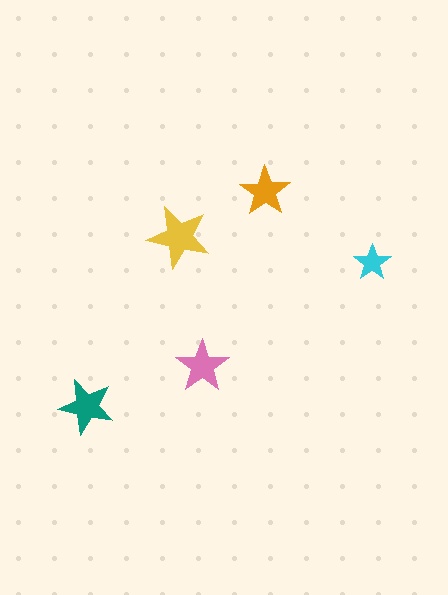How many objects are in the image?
There are 5 objects in the image.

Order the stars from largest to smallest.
the yellow one, the teal one, the pink one, the orange one, the cyan one.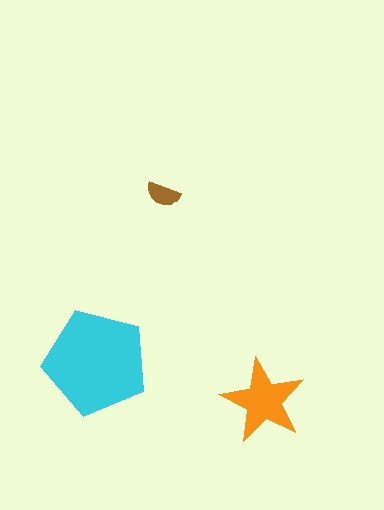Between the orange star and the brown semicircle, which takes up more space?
The orange star.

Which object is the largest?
The cyan pentagon.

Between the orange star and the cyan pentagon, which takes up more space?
The cyan pentagon.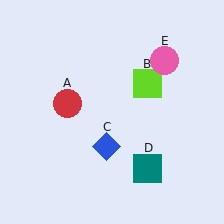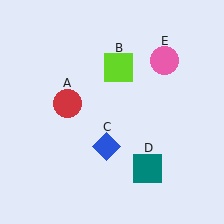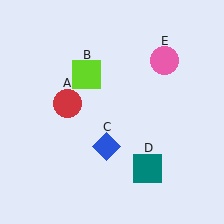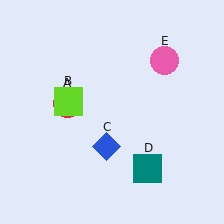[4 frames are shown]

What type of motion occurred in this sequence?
The lime square (object B) rotated counterclockwise around the center of the scene.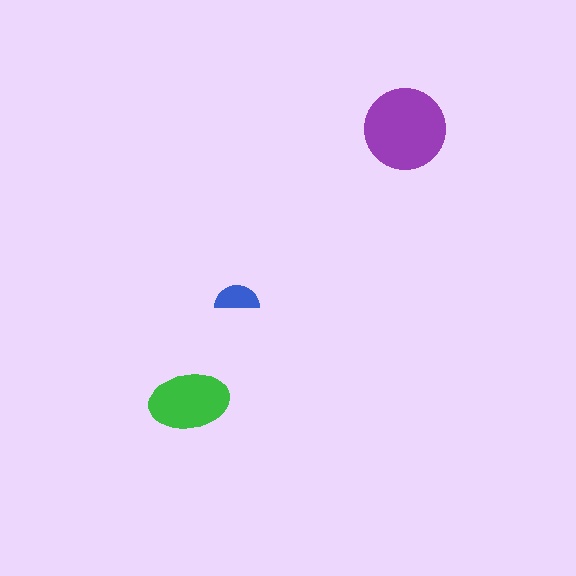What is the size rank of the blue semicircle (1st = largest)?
3rd.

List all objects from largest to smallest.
The purple circle, the green ellipse, the blue semicircle.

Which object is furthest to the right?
The purple circle is rightmost.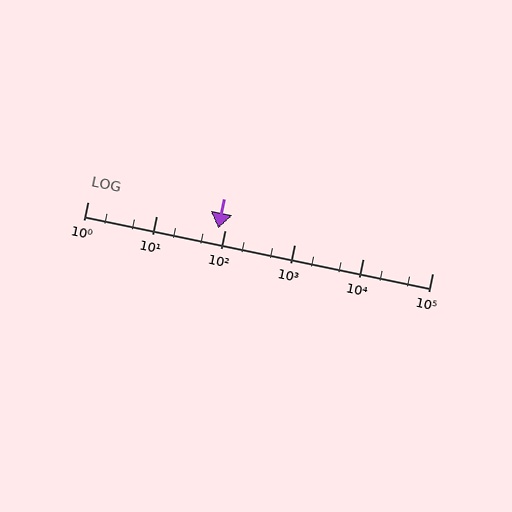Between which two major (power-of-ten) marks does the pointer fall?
The pointer is between 10 and 100.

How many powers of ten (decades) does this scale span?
The scale spans 5 decades, from 1 to 100000.